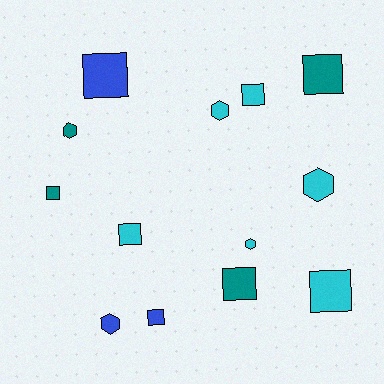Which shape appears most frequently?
Square, with 8 objects.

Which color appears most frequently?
Cyan, with 6 objects.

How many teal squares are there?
There are 3 teal squares.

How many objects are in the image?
There are 13 objects.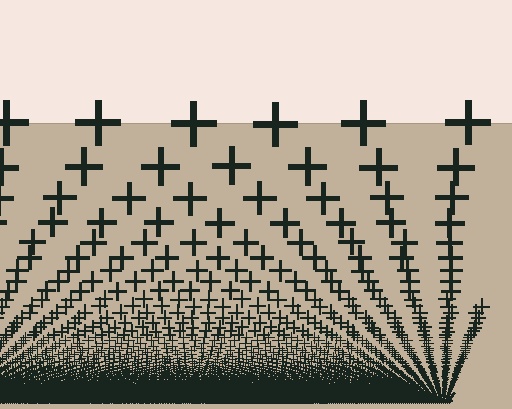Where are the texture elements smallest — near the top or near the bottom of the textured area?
Near the bottom.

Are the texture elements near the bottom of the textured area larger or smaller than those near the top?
Smaller. The gradient is inverted — elements near the bottom are smaller and denser.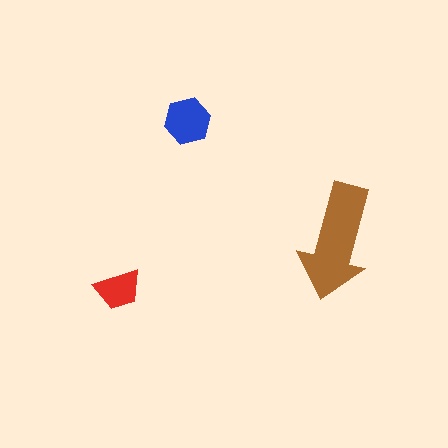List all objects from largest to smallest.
The brown arrow, the blue hexagon, the red trapezoid.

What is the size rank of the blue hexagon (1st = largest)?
2nd.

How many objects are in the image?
There are 3 objects in the image.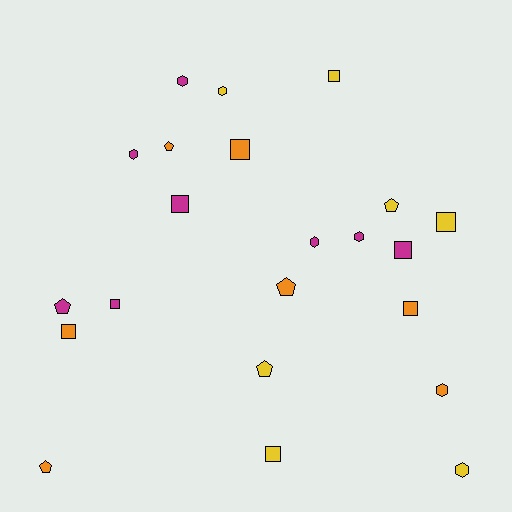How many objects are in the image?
There are 22 objects.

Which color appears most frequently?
Magenta, with 8 objects.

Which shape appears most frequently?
Square, with 9 objects.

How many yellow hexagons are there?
There are 2 yellow hexagons.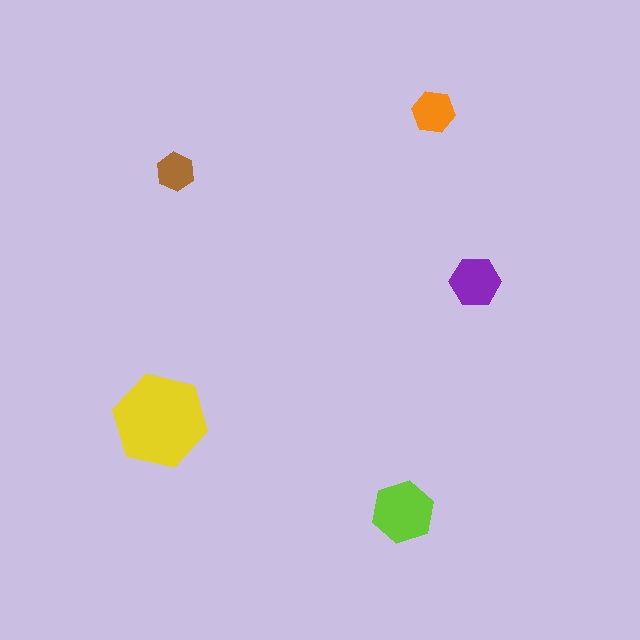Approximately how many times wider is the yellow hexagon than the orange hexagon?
About 2 times wider.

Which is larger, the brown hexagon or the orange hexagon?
The orange one.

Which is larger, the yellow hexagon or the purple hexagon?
The yellow one.